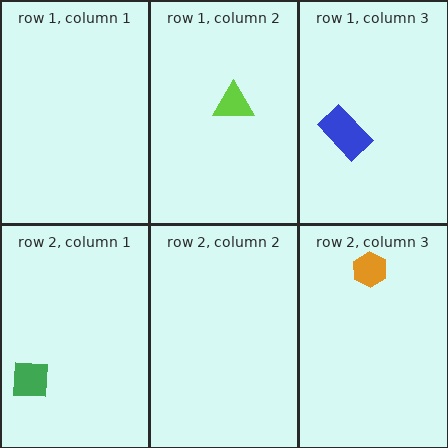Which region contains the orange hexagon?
The row 2, column 3 region.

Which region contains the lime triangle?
The row 1, column 2 region.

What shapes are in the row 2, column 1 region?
The green square.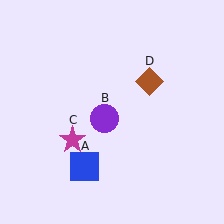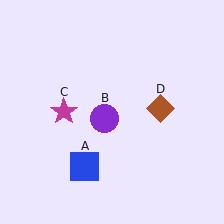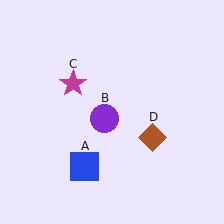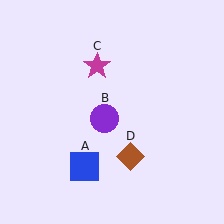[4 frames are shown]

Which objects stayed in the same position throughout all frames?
Blue square (object A) and purple circle (object B) remained stationary.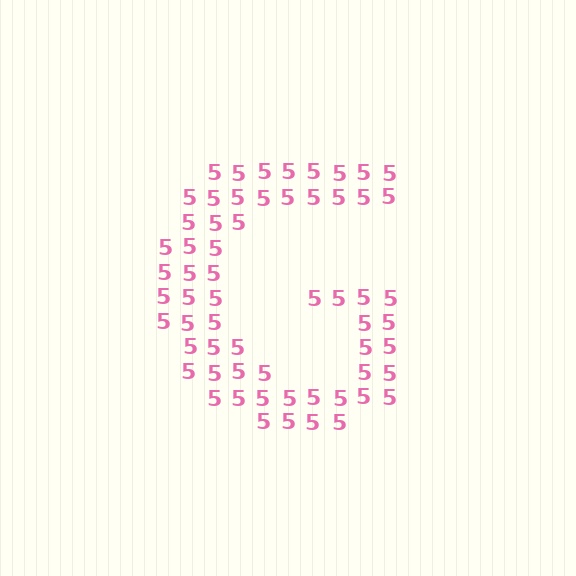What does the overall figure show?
The overall figure shows the letter G.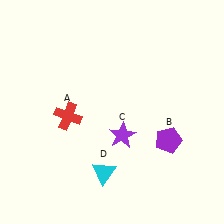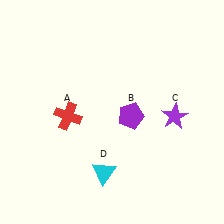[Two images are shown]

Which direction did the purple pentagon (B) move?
The purple pentagon (B) moved left.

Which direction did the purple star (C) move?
The purple star (C) moved right.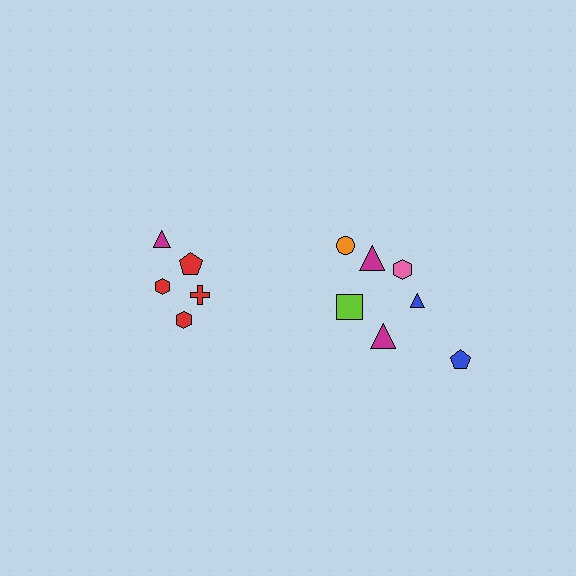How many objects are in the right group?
There are 7 objects.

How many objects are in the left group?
There are 5 objects.